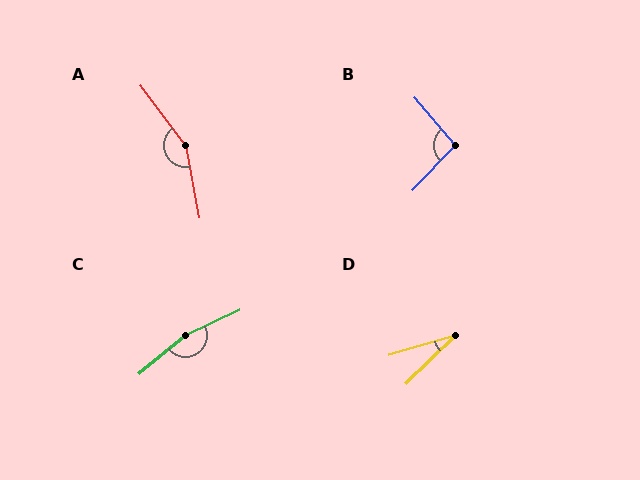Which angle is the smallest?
D, at approximately 29 degrees.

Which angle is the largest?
C, at approximately 166 degrees.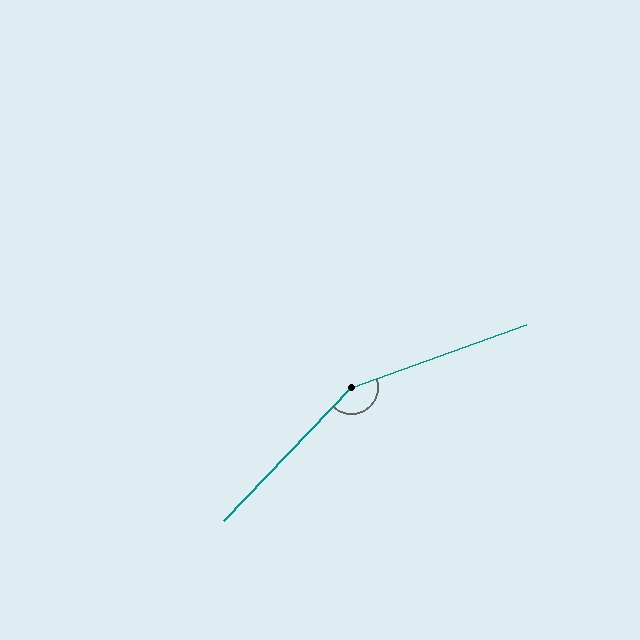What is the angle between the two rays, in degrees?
Approximately 154 degrees.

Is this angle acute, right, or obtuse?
It is obtuse.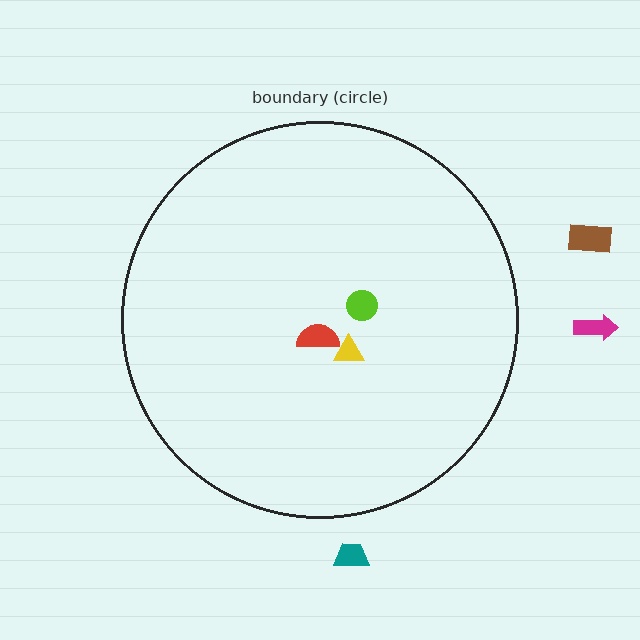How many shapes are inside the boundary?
3 inside, 3 outside.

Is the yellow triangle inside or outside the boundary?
Inside.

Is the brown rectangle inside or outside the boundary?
Outside.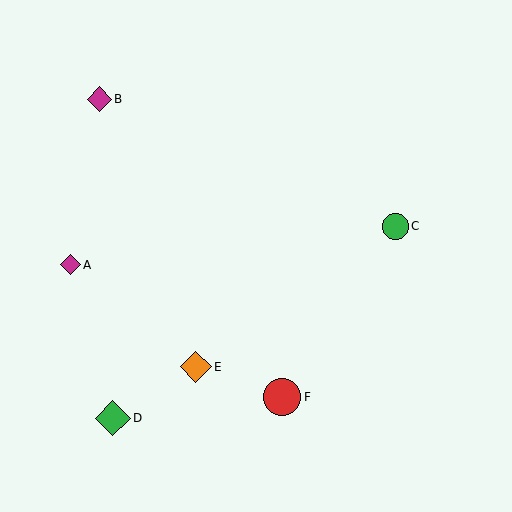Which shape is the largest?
The red circle (labeled F) is the largest.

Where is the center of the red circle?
The center of the red circle is at (282, 397).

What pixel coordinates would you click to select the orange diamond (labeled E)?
Click at (196, 367) to select the orange diamond E.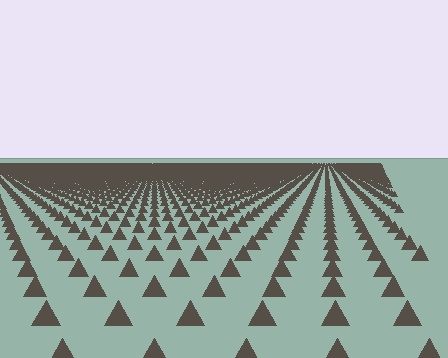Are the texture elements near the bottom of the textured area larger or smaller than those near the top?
Larger. Near the bottom, elements are closer to the viewer and appear at a bigger on-screen size.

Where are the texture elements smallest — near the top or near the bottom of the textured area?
Near the top.